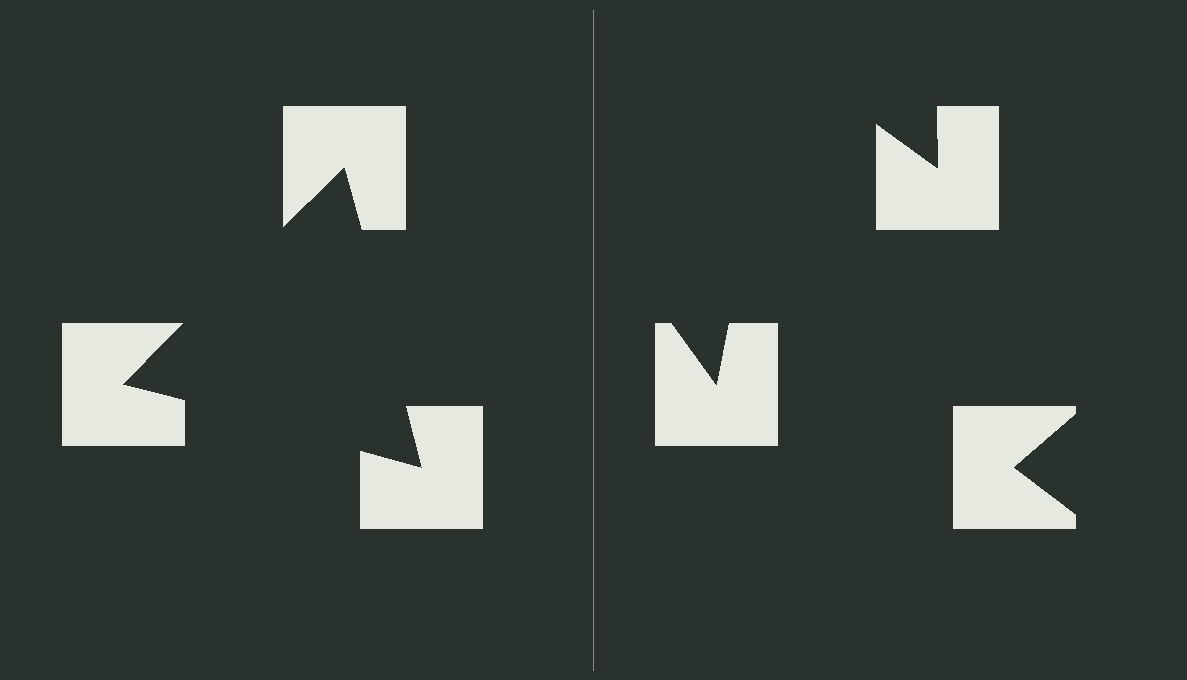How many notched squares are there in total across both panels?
6 — 3 on each side.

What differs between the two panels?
The notched squares are positioned identically on both sides; only the wedge orientations differ. On the left they align to a triangle; on the right they are misaligned.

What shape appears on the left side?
An illusory triangle.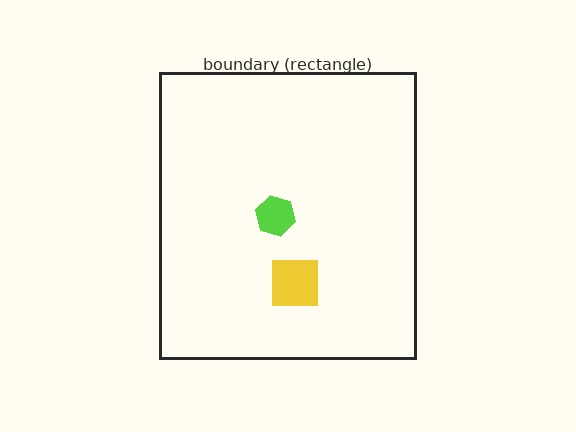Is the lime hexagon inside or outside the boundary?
Inside.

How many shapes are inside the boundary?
2 inside, 0 outside.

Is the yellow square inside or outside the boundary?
Inside.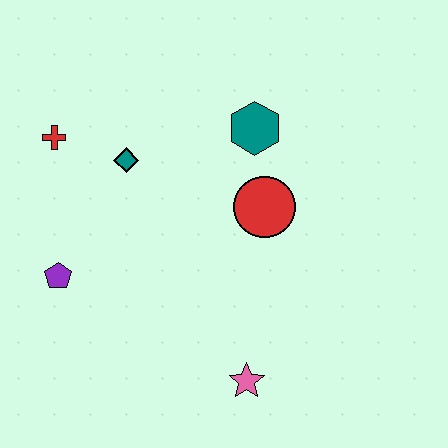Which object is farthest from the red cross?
The pink star is farthest from the red cross.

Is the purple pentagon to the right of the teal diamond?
No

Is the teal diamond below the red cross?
Yes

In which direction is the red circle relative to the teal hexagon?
The red circle is below the teal hexagon.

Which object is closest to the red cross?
The teal diamond is closest to the red cross.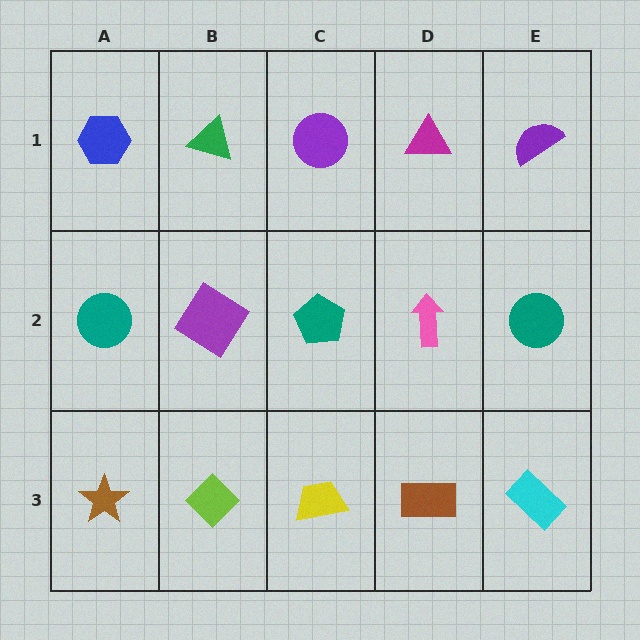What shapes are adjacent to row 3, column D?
A pink arrow (row 2, column D), a yellow trapezoid (row 3, column C), a cyan rectangle (row 3, column E).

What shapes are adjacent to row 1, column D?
A pink arrow (row 2, column D), a purple circle (row 1, column C), a purple semicircle (row 1, column E).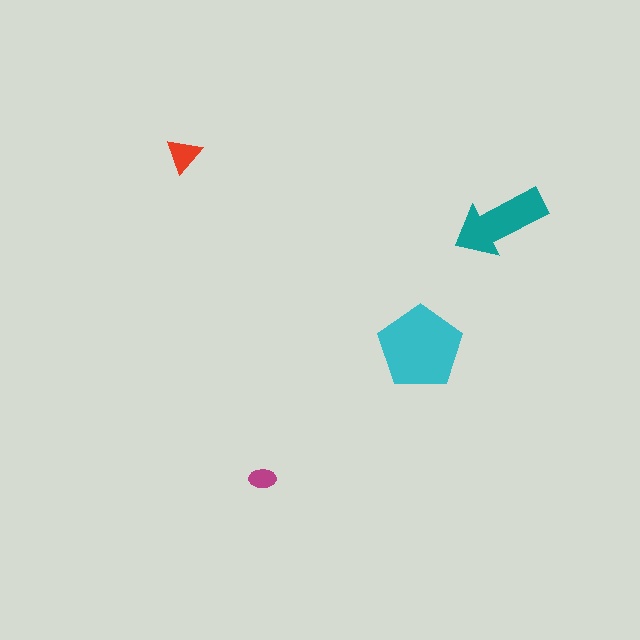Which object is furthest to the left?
The red triangle is leftmost.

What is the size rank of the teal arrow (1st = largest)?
2nd.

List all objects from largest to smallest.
The cyan pentagon, the teal arrow, the red triangle, the magenta ellipse.